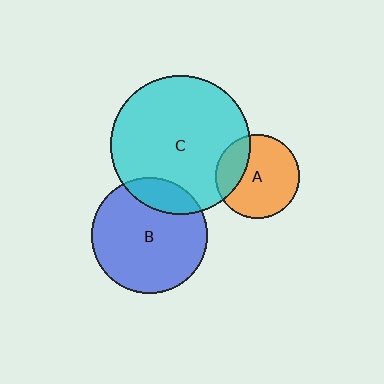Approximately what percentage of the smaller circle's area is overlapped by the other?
Approximately 15%.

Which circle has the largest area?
Circle C (cyan).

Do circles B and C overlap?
Yes.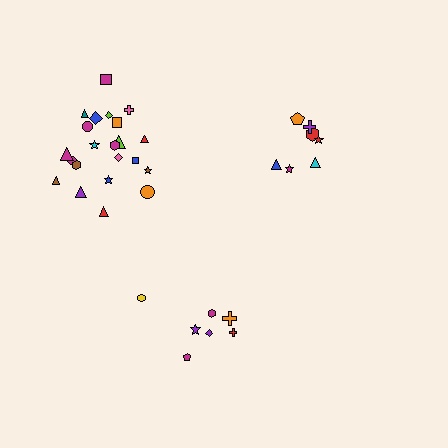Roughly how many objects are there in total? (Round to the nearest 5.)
Roughly 35 objects in total.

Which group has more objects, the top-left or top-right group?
The top-left group.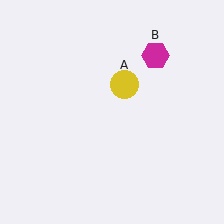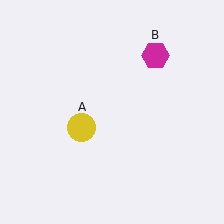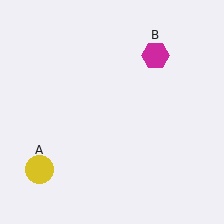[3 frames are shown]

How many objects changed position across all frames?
1 object changed position: yellow circle (object A).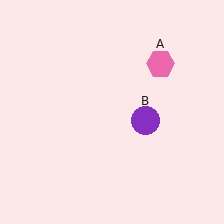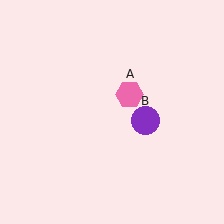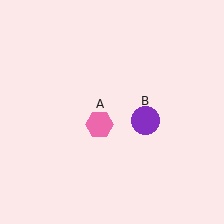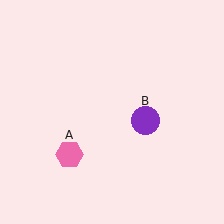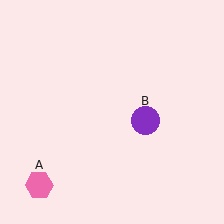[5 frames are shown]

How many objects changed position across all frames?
1 object changed position: pink hexagon (object A).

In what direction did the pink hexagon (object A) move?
The pink hexagon (object A) moved down and to the left.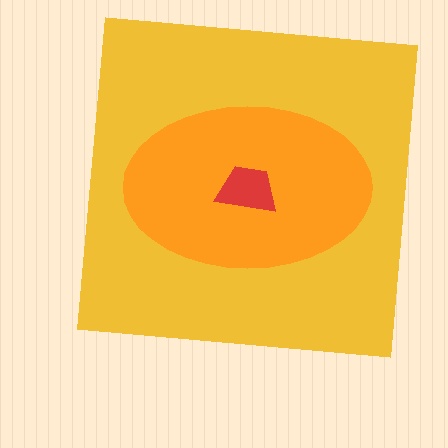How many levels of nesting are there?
3.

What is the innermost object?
The red trapezoid.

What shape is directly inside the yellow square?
The orange ellipse.